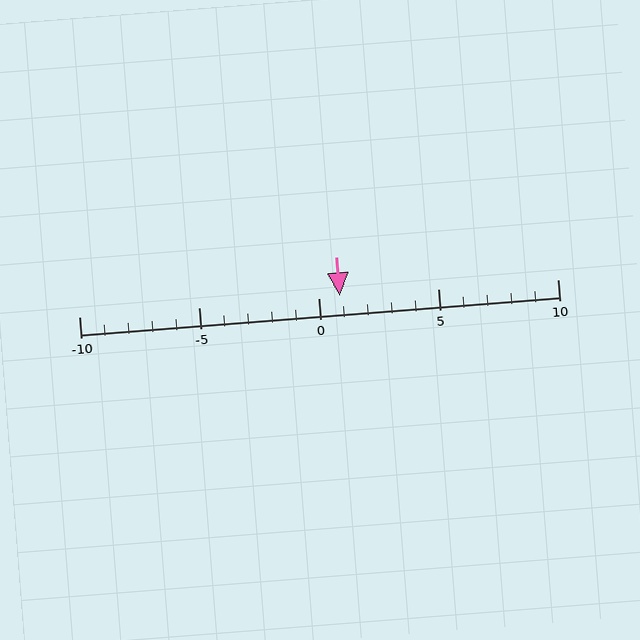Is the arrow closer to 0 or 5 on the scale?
The arrow is closer to 0.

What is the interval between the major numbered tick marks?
The major tick marks are spaced 5 units apart.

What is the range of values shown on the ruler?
The ruler shows values from -10 to 10.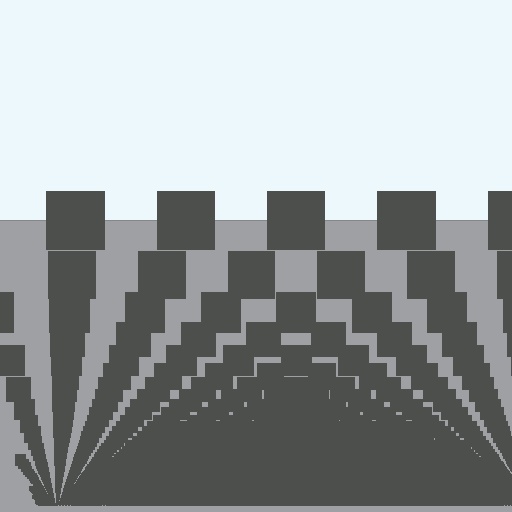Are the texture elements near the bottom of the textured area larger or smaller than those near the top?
Smaller. The gradient is inverted — elements near the bottom are smaller and denser.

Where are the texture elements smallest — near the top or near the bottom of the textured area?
Near the bottom.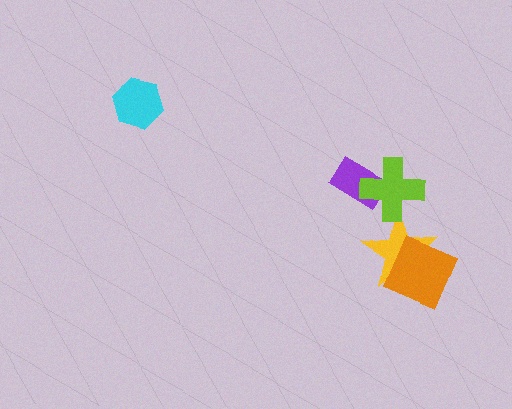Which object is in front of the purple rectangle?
The lime cross is in front of the purple rectangle.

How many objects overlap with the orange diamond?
1 object overlaps with the orange diamond.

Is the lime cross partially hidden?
No, no other shape covers it.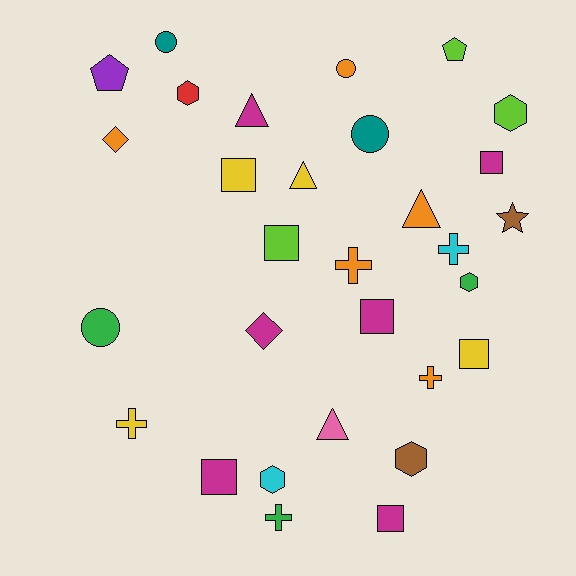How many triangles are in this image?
There are 4 triangles.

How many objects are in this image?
There are 30 objects.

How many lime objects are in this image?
There are 3 lime objects.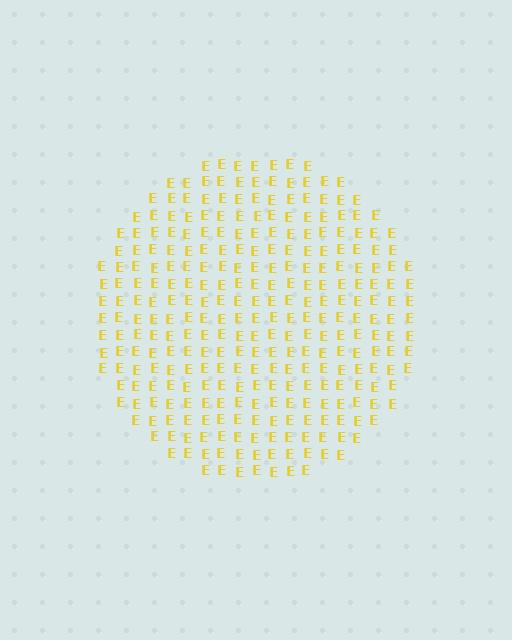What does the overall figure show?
The overall figure shows a circle.